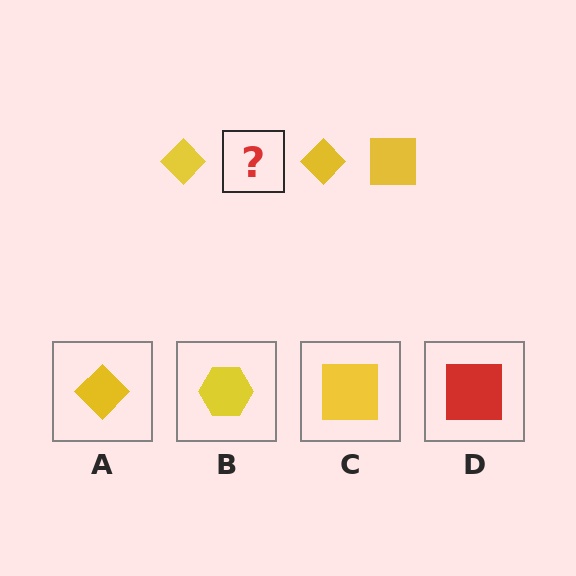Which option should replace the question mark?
Option C.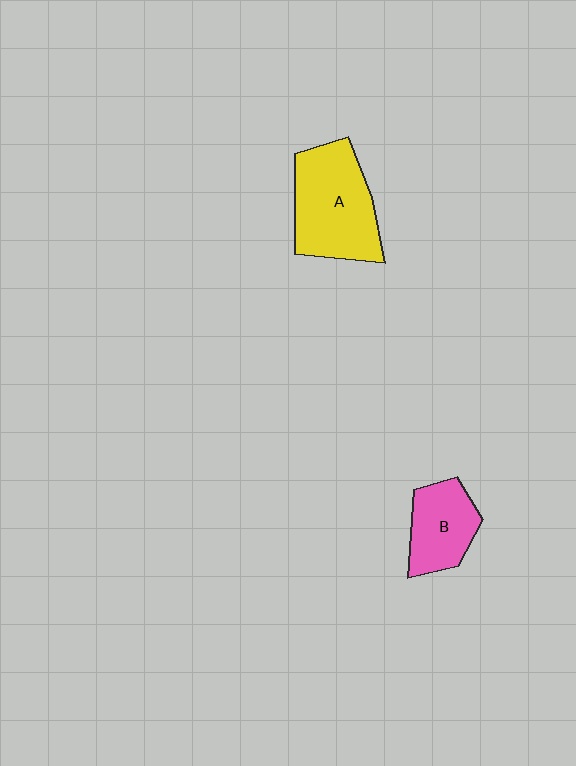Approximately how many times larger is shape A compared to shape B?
Approximately 1.6 times.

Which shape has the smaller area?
Shape B (pink).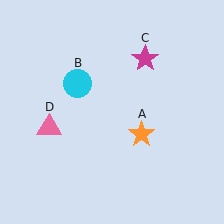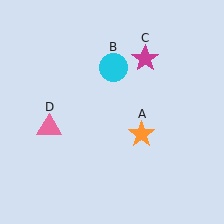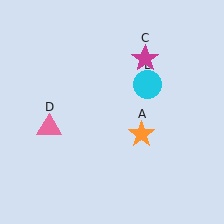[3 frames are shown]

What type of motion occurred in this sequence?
The cyan circle (object B) rotated clockwise around the center of the scene.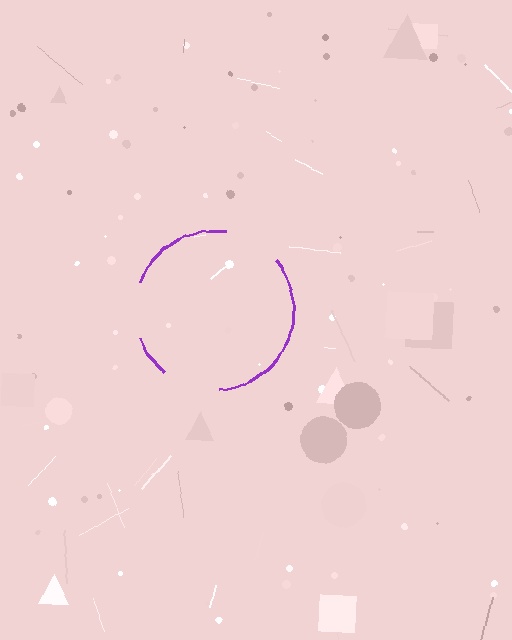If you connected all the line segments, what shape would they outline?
They would outline a circle.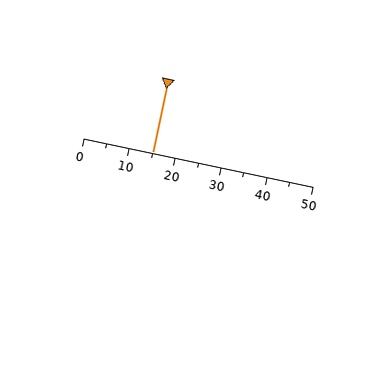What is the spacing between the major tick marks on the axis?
The major ticks are spaced 10 apart.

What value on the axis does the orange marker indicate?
The marker indicates approximately 15.